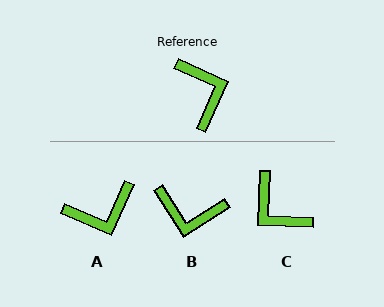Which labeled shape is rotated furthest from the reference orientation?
C, about 157 degrees away.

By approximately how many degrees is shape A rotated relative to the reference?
Approximately 89 degrees clockwise.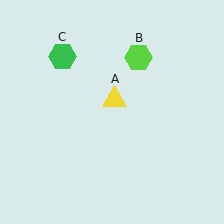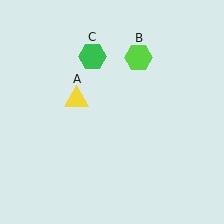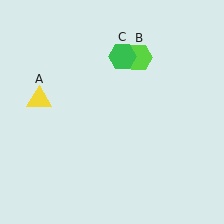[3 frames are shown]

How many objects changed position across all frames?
2 objects changed position: yellow triangle (object A), green hexagon (object C).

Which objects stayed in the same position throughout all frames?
Lime hexagon (object B) remained stationary.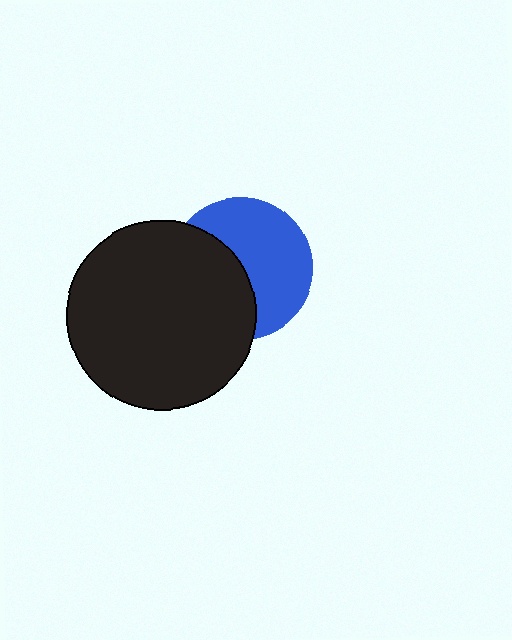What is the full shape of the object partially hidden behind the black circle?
The partially hidden object is a blue circle.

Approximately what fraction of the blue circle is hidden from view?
Roughly 45% of the blue circle is hidden behind the black circle.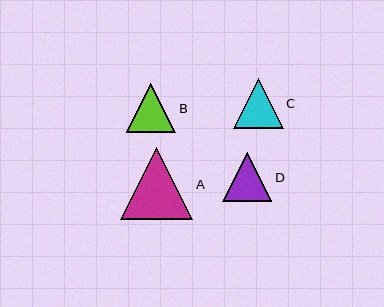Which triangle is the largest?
Triangle A is the largest with a size of approximately 72 pixels.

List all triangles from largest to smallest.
From largest to smallest: A, C, B, D.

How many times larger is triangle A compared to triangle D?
Triangle A is approximately 1.5 times the size of triangle D.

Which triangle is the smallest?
Triangle D is the smallest with a size of approximately 49 pixels.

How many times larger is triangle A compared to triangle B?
Triangle A is approximately 1.5 times the size of triangle B.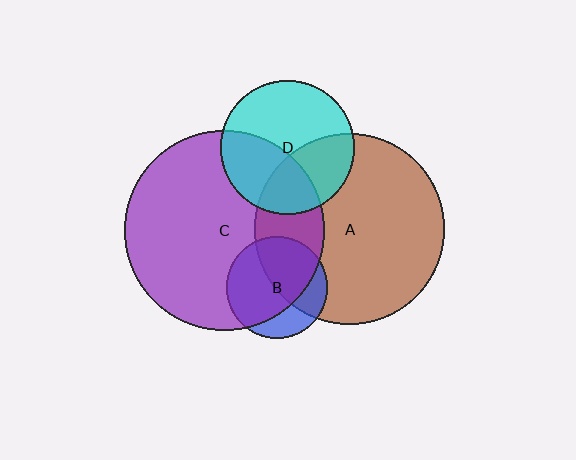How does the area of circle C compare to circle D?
Approximately 2.3 times.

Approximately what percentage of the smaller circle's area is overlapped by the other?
Approximately 45%.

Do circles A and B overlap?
Yes.